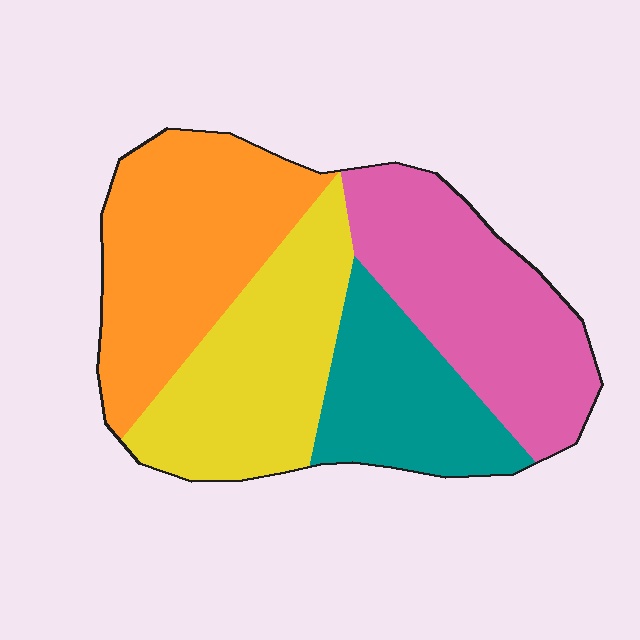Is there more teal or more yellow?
Yellow.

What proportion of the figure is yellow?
Yellow covers 26% of the figure.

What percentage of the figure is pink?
Pink takes up about one quarter (1/4) of the figure.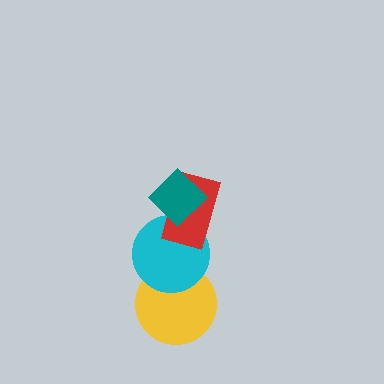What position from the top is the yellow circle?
The yellow circle is 4th from the top.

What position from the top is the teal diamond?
The teal diamond is 1st from the top.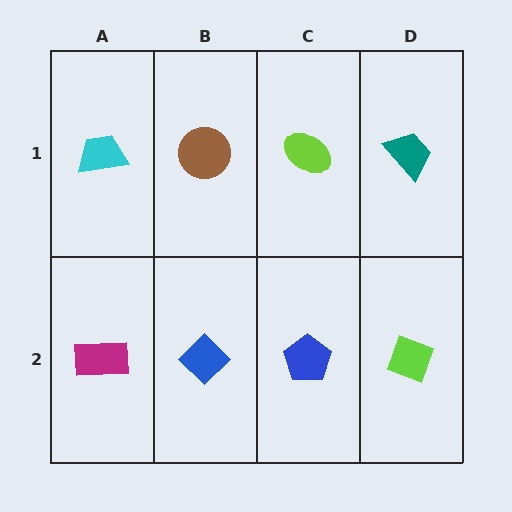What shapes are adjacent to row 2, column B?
A brown circle (row 1, column B), a magenta rectangle (row 2, column A), a blue pentagon (row 2, column C).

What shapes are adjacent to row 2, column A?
A cyan trapezoid (row 1, column A), a blue diamond (row 2, column B).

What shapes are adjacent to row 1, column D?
A lime diamond (row 2, column D), a lime ellipse (row 1, column C).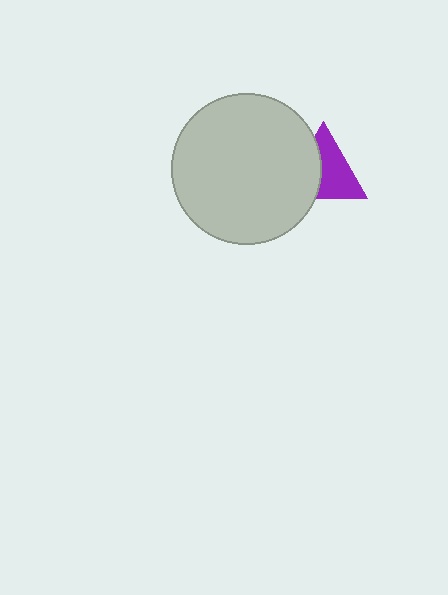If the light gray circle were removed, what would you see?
You would see the complete purple triangle.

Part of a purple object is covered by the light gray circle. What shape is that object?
It is a triangle.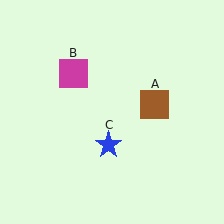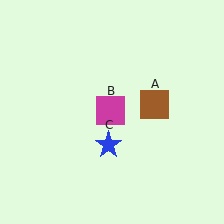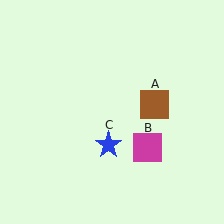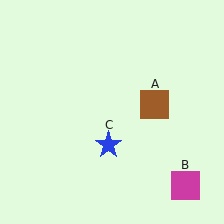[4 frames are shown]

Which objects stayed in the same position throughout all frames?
Brown square (object A) and blue star (object C) remained stationary.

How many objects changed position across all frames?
1 object changed position: magenta square (object B).